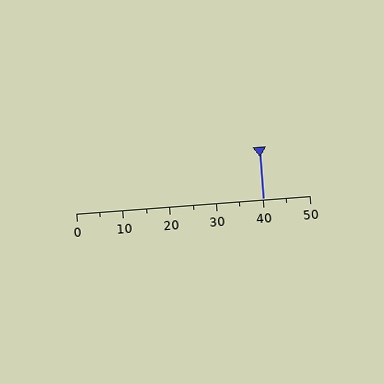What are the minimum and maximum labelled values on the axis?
The axis runs from 0 to 50.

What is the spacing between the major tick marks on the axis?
The major ticks are spaced 10 apart.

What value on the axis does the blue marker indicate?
The marker indicates approximately 40.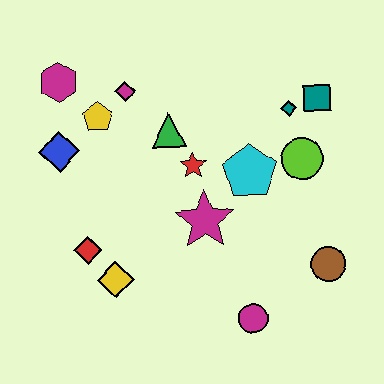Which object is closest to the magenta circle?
The brown circle is closest to the magenta circle.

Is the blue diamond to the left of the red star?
Yes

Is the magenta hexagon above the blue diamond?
Yes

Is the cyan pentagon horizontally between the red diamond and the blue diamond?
No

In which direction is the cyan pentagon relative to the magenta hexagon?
The cyan pentagon is to the right of the magenta hexagon.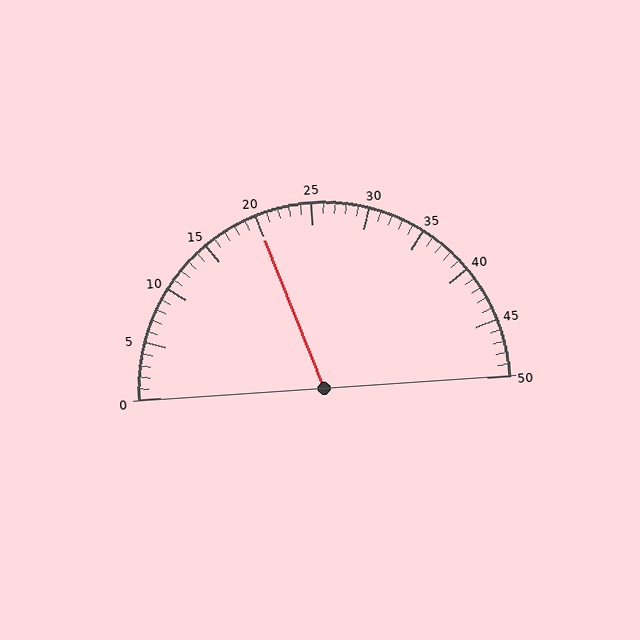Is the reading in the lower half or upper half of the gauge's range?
The reading is in the lower half of the range (0 to 50).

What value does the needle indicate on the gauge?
The needle indicates approximately 20.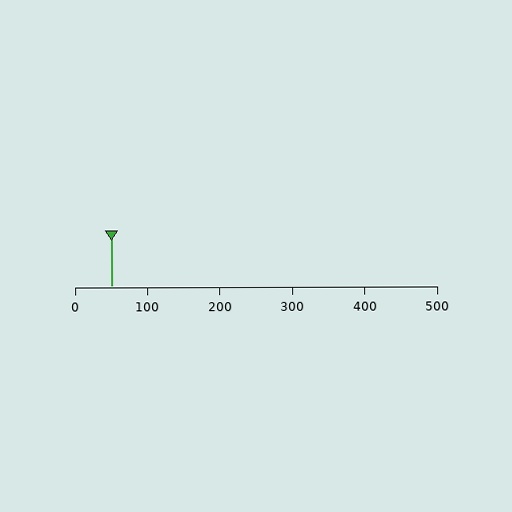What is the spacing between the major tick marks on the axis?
The major ticks are spaced 100 apart.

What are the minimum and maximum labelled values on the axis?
The axis runs from 0 to 500.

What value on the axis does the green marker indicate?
The marker indicates approximately 50.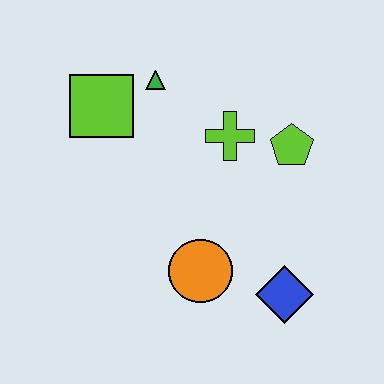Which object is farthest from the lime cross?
The blue diamond is farthest from the lime cross.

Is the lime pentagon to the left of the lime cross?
No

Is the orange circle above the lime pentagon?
No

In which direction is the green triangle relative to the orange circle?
The green triangle is above the orange circle.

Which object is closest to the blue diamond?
The orange circle is closest to the blue diamond.